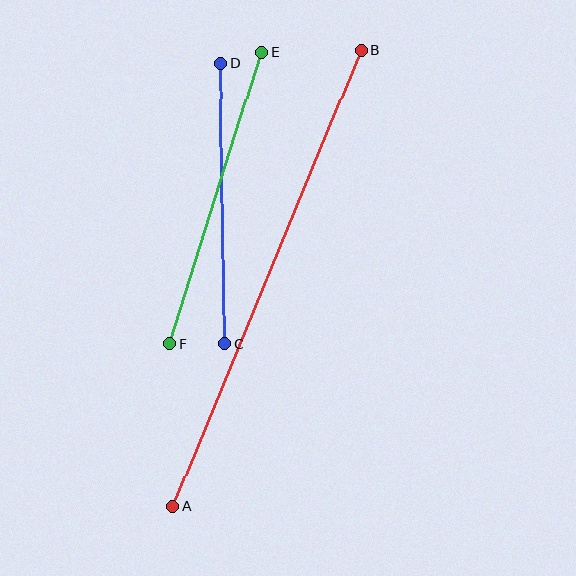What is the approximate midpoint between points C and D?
The midpoint is at approximately (223, 203) pixels.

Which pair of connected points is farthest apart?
Points A and B are farthest apart.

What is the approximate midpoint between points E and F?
The midpoint is at approximately (215, 198) pixels.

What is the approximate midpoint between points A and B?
The midpoint is at approximately (267, 278) pixels.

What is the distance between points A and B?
The distance is approximately 492 pixels.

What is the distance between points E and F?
The distance is approximately 306 pixels.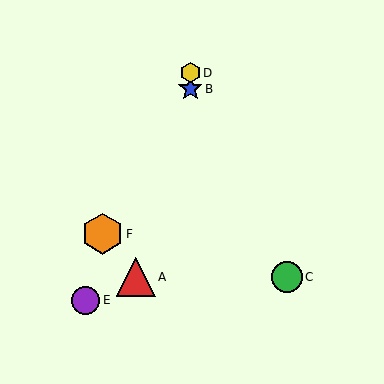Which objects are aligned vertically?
Objects B, D are aligned vertically.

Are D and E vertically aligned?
No, D is at x≈190 and E is at x≈86.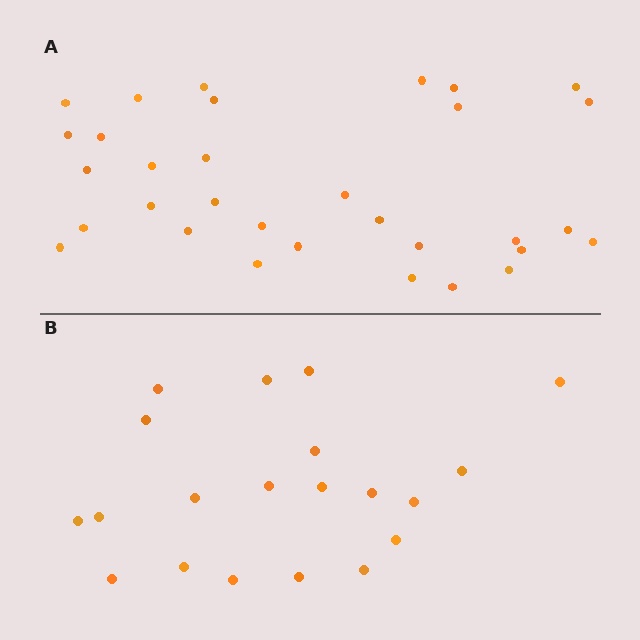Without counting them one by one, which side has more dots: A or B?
Region A (the top region) has more dots.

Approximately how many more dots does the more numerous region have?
Region A has roughly 12 or so more dots than region B.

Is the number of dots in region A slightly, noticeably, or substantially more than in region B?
Region A has substantially more. The ratio is roughly 1.6 to 1.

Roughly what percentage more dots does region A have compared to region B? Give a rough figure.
About 60% more.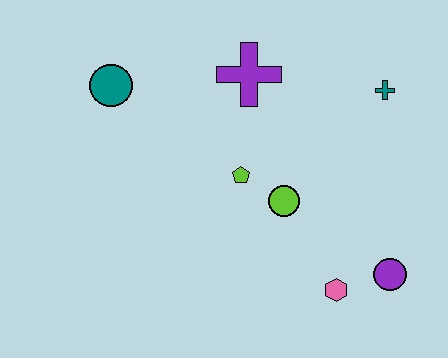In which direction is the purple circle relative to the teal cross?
The purple circle is below the teal cross.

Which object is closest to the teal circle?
The purple cross is closest to the teal circle.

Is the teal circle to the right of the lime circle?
No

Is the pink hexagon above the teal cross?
No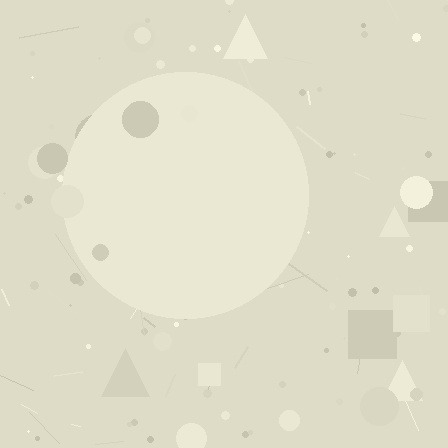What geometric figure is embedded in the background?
A circle is embedded in the background.